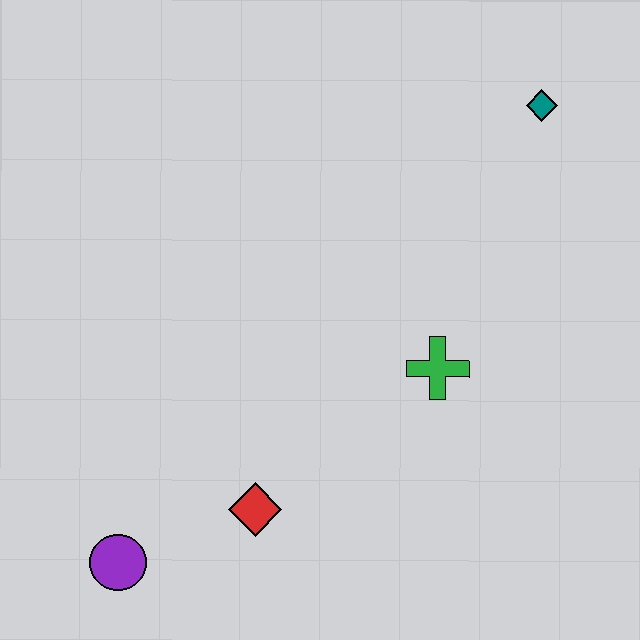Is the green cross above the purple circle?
Yes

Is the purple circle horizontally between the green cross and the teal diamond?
No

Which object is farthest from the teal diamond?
The purple circle is farthest from the teal diamond.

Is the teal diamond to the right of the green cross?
Yes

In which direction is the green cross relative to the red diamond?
The green cross is to the right of the red diamond.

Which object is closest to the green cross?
The red diamond is closest to the green cross.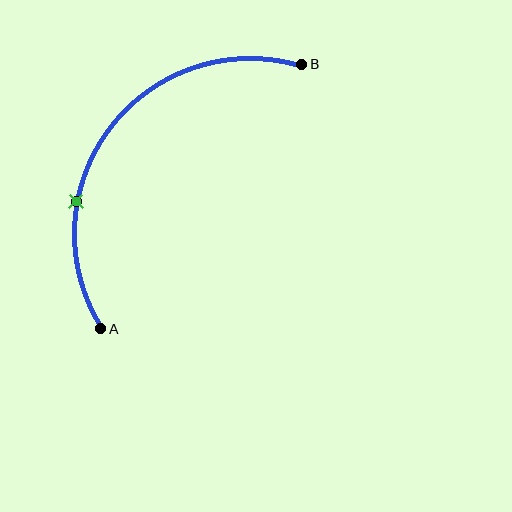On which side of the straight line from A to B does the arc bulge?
The arc bulges above and to the left of the straight line connecting A and B.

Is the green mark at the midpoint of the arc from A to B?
No. The green mark lies on the arc but is closer to endpoint A. The arc midpoint would be at the point on the curve equidistant along the arc from both A and B.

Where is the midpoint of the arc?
The arc midpoint is the point on the curve farthest from the straight line joining A and B. It sits above and to the left of that line.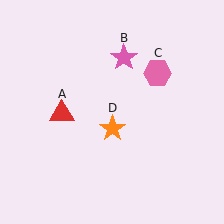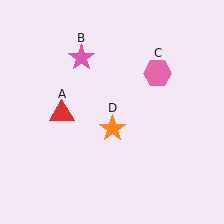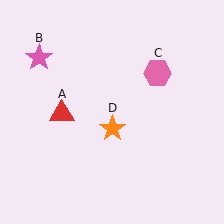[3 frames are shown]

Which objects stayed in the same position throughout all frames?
Red triangle (object A) and pink hexagon (object C) and orange star (object D) remained stationary.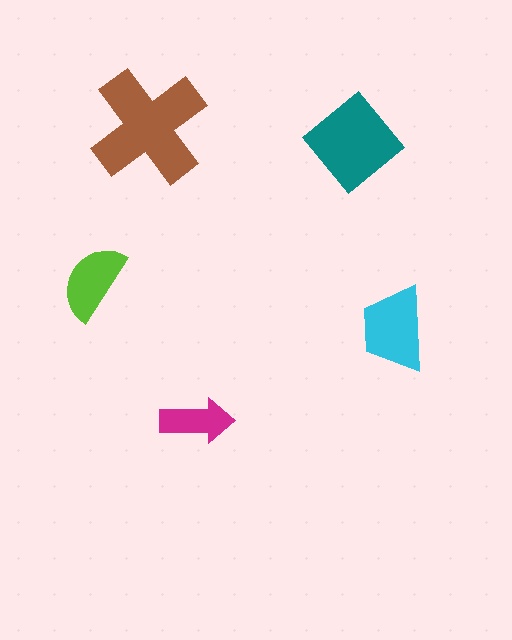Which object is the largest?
The brown cross.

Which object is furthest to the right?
The cyan trapezoid is rightmost.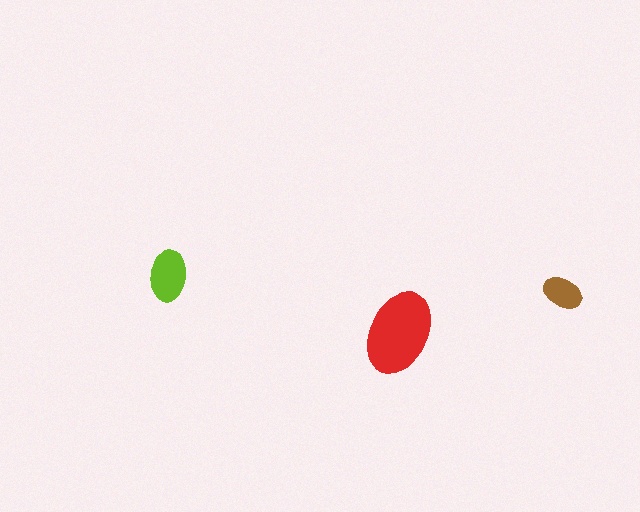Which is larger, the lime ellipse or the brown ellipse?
The lime one.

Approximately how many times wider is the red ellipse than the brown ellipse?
About 2 times wider.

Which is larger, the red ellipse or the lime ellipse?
The red one.